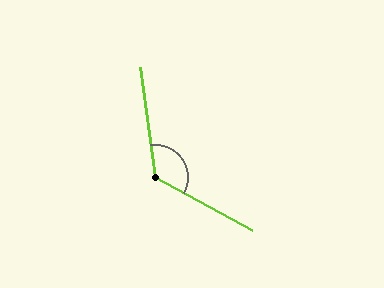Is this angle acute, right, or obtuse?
It is obtuse.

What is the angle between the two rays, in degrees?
Approximately 127 degrees.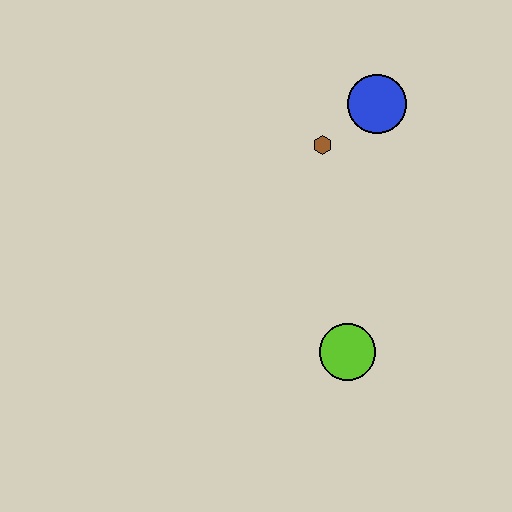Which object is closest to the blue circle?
The brown hexagon is closest to the blue circle.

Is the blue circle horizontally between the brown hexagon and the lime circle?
No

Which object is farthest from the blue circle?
The lime circle is farthest from the blue circle.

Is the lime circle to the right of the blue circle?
No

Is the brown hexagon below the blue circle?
Yes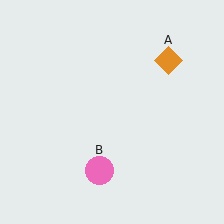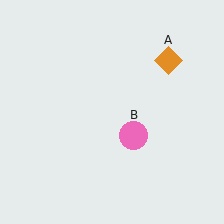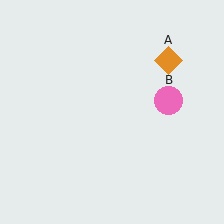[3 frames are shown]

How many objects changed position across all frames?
1 object changed position: pink circle (object B).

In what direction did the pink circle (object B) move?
The pink circle (object B) moved up and to the right.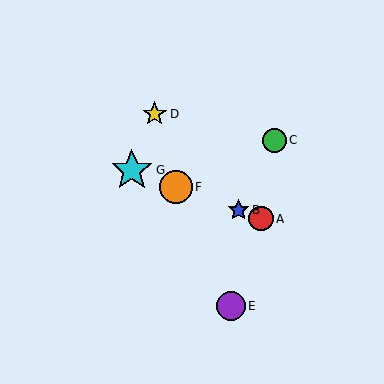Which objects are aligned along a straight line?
Objects A, B, F, G are aligned along a straight line.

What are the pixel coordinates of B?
Object B is at (238, 210).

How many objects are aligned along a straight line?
4 objects (A, B, F, G) are aligned along a straight line.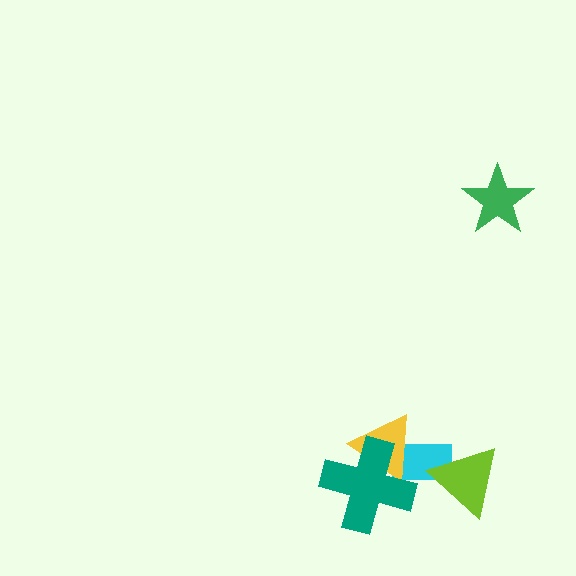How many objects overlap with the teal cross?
2 objects overlap with the teal cross.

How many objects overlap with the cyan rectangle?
3 objects overlap with the cyan rectangle.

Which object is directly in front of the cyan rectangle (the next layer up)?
The lime triangle is directly in front of the cyan rectangle.